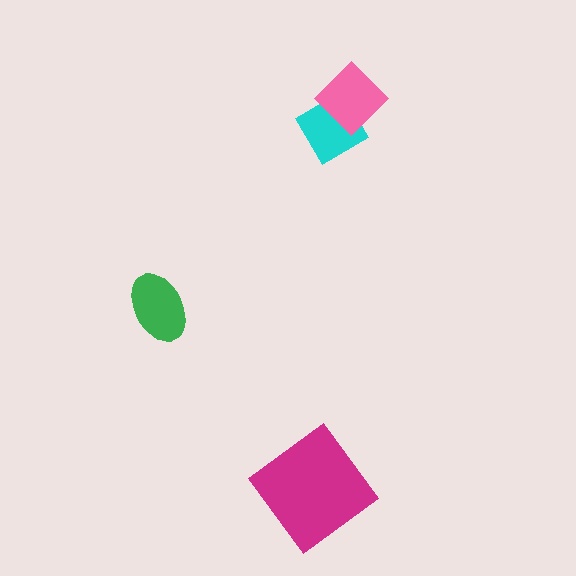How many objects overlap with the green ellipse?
0 objects overlap with the green ellipse.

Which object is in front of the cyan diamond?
The pink diamond is in front of the cyan diamond.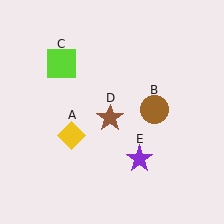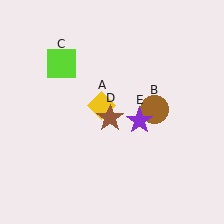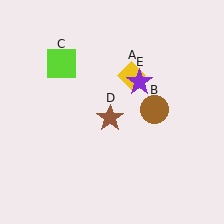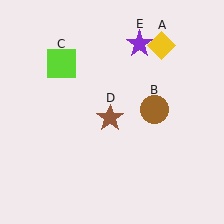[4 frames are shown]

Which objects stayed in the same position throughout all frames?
Brown circle (object B) and lime square (object C) and brown star (object D) remained stationary.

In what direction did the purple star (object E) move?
The purple star (object E) moved up.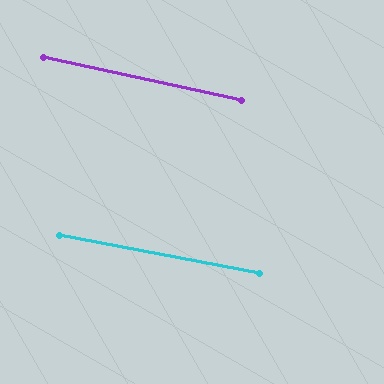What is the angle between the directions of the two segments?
Approximately 1 degree.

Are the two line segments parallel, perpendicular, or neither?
Parallel — their directions differ by only 1.5°.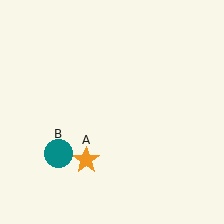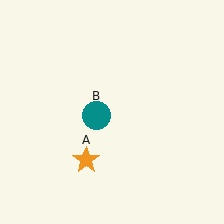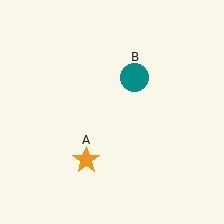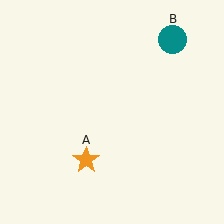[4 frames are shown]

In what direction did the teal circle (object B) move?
The teal circle (object B) moved up and to the right.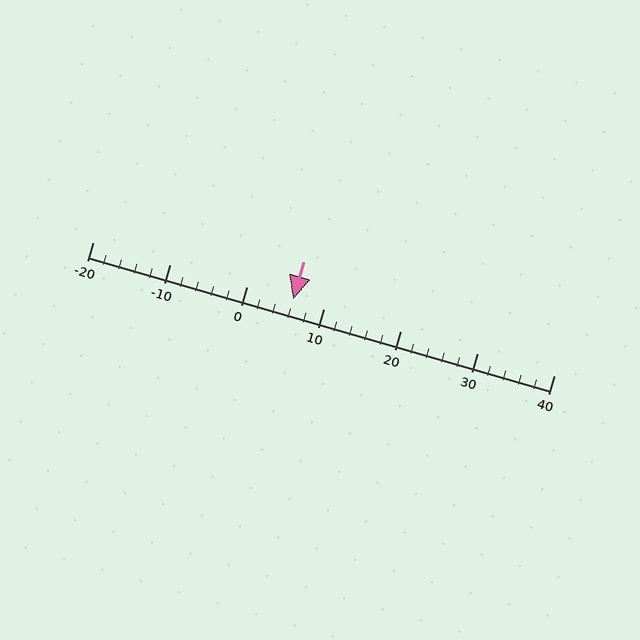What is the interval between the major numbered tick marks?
The major tick marks are spaced 10 units apart.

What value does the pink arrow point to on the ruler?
The pink arrow points to approximately 6.